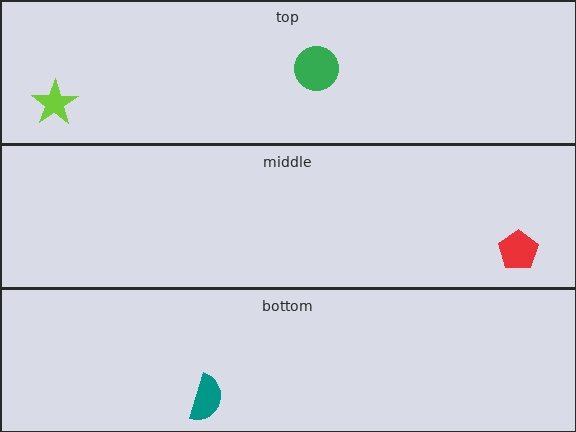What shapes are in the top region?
The green circle, the lime star.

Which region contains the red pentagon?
The middle region.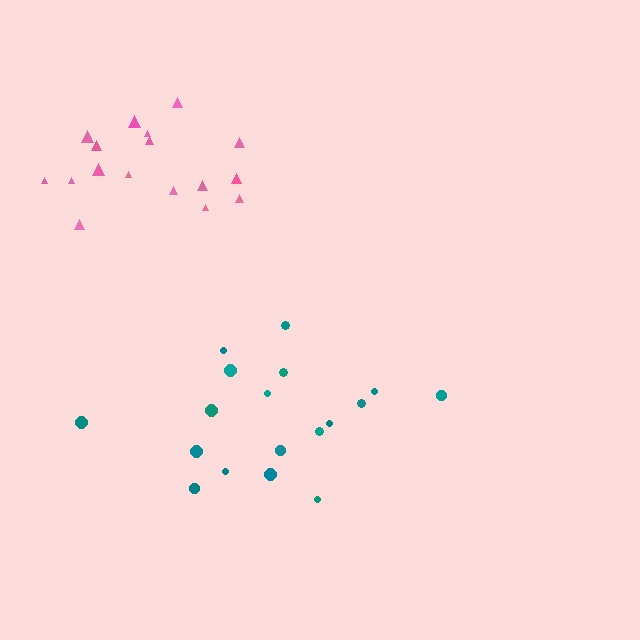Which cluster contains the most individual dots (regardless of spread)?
Teal (18).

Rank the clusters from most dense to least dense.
pink, teal.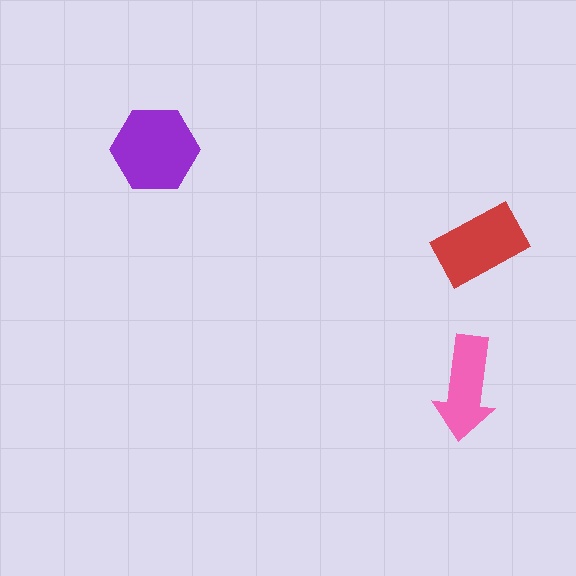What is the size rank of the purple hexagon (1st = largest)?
1st.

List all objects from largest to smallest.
The purple hexagon, the red rectangle, the pink arrow.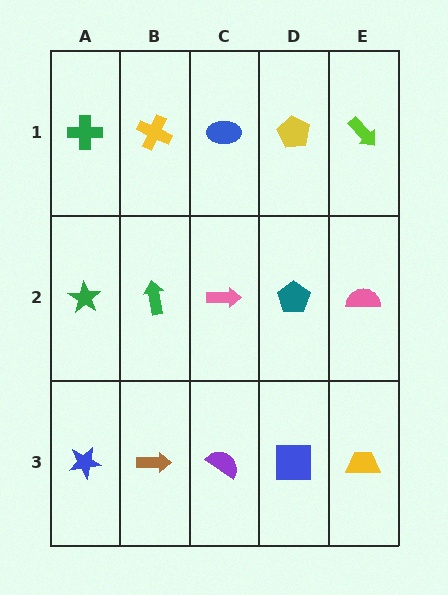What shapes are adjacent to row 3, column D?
A teal pentagon (row 2, column D), a purple semicircle (row 3, column C), a yellow trapezoid (row 3, column E).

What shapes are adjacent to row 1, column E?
A pink semicircle (row 2, column E), a yellow pentagon (row 1, column D).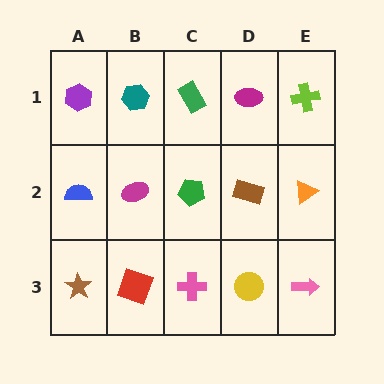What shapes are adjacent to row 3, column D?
A brown rectangle (row 2, column D), a pink cross (row 3, column C), a pink arrow (row 3, column E).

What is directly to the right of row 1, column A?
A teal hexagon.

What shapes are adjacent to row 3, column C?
A green pentagon (row 2, column C), a red square (row 3, column B), a yellow circle (row 3, column D).